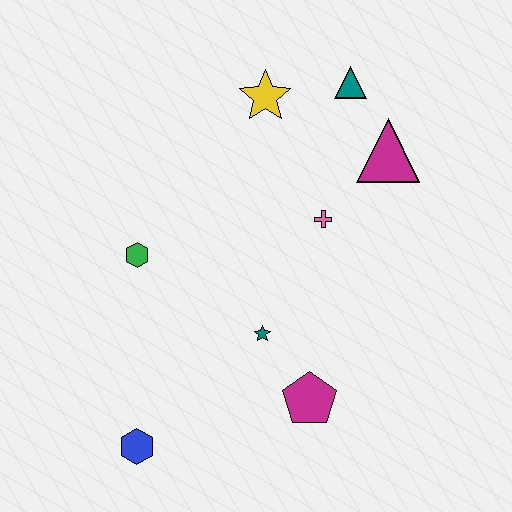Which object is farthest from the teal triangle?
The blue hexagon is farthest from the teal triangle.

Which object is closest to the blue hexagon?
The teal star is closest to the blue hexagon.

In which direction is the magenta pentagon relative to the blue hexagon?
The magenta pentagon is to the right of the blue hexagon.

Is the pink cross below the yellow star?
Yes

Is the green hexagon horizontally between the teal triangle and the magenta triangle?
No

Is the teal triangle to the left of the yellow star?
No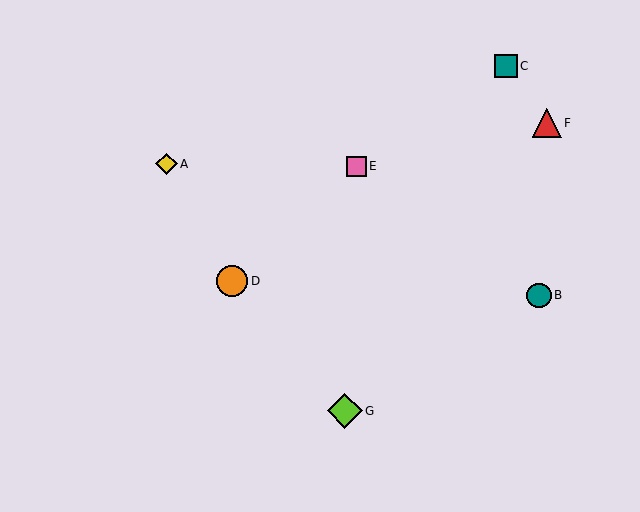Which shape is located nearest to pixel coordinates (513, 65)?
The teal square (labeled C) at (506, 66) is nearest to that location.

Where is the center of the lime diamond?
The center of the lime diamond is at (345, 411).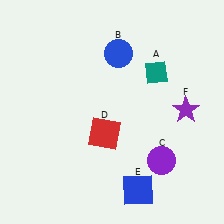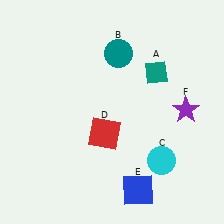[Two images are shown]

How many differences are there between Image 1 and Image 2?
There are 2 differences between the two images.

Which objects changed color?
B changed from blue to teal. C changed from purple to cyan.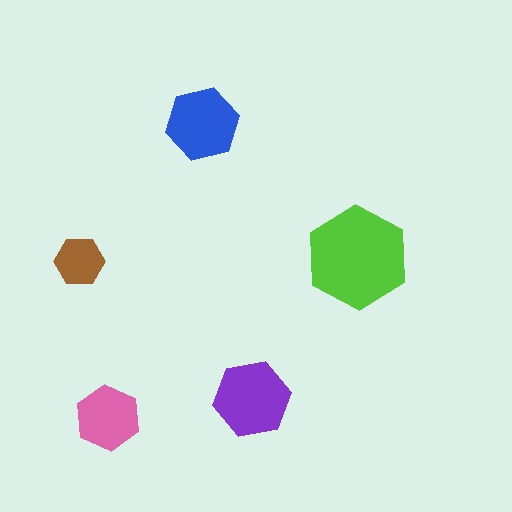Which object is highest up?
The blue hexagon is topmost.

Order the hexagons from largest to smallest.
the lime one, the purple one, the blue one, the pink one, the brown one.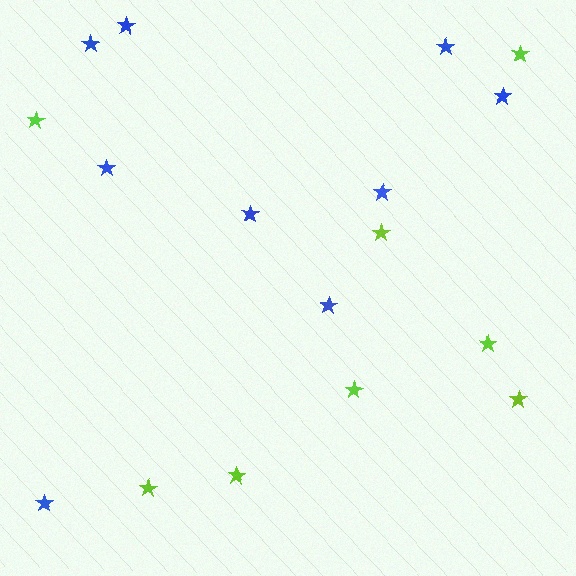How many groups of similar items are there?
There are 2 groups: one group of lime stars (8) and one group of blue stars (9).